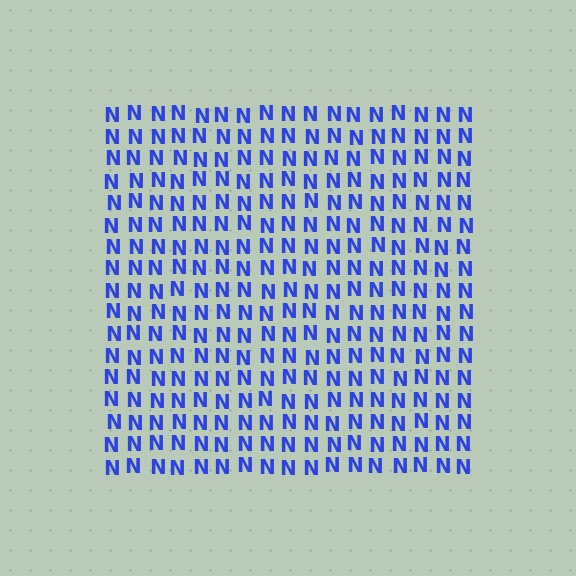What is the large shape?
The large shape is a square.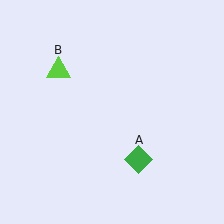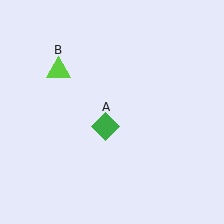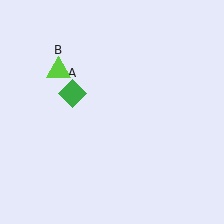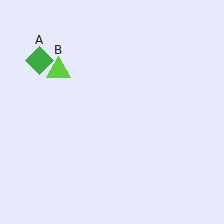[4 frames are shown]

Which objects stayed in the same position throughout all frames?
Lime triangle (object B) remained stationary.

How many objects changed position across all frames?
1 object changed position: green diamond (object A).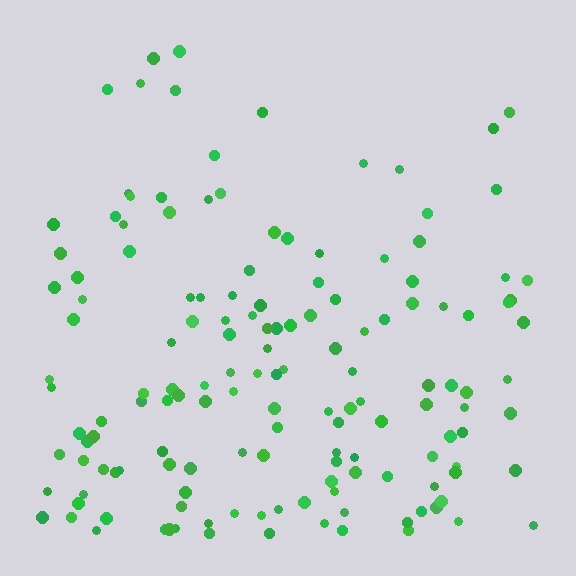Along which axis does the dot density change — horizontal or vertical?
Vertical.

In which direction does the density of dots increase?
From top to bottom, with the bottom side densest.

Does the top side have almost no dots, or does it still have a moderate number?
Still a moderate number, just noticeably fewer than the bottom.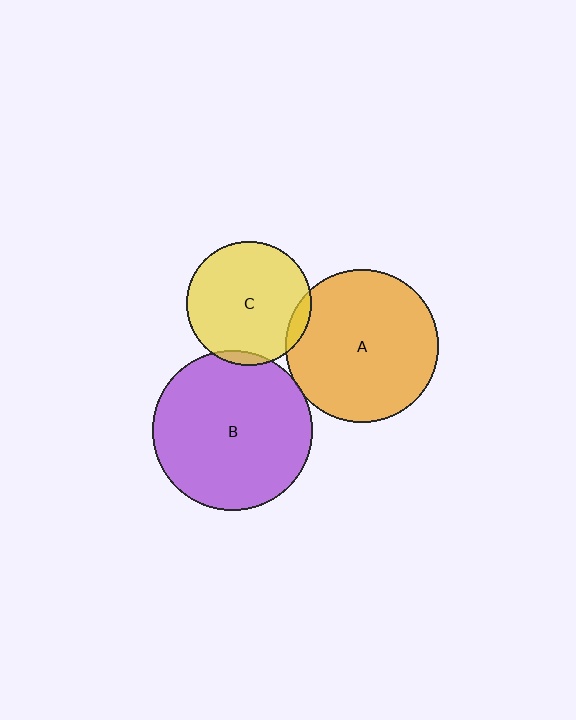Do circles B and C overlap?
Yes.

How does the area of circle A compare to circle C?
Approximately 1.5 times.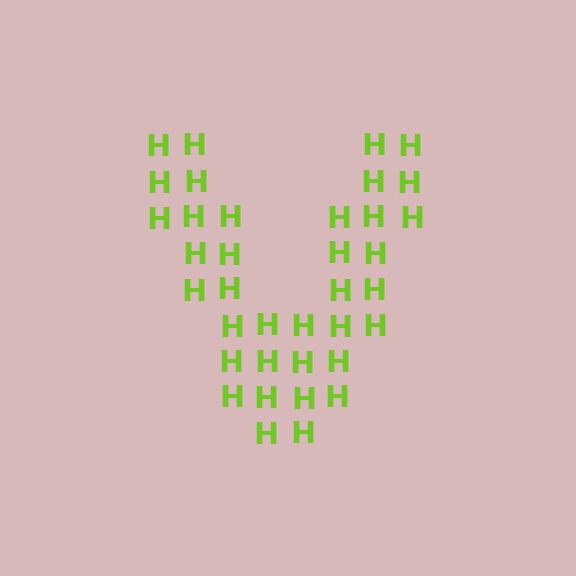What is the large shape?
The large shape is the letter V.